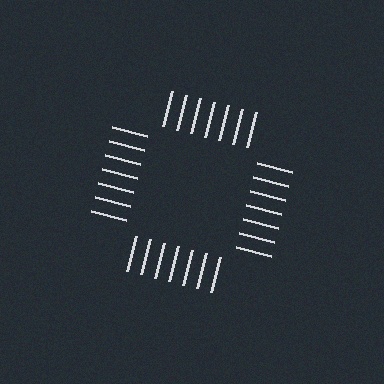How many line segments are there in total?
28 — 7 along each of the 4 edges.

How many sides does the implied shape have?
4 sides — the line-ends trace a square.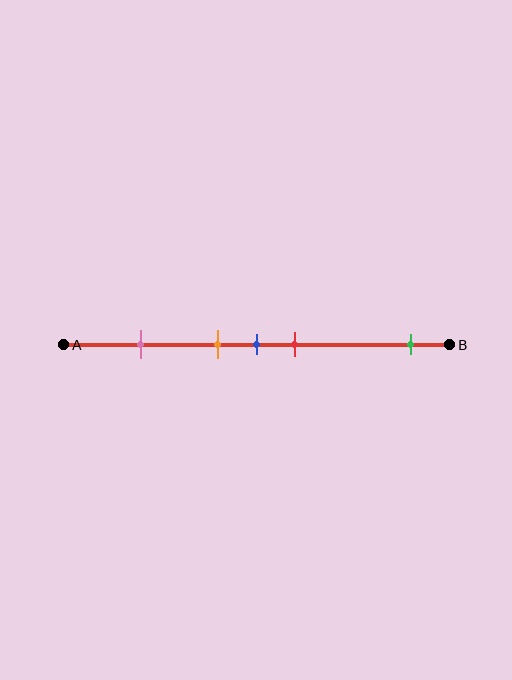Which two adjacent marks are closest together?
The orange and blue marks are the closest adjacent pair.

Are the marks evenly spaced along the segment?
No, the marks are not evenly spaced.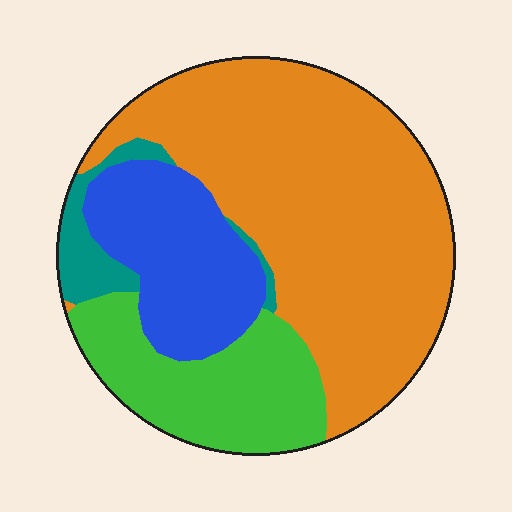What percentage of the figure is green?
Green takes up about one fifth (1/5) of the figure.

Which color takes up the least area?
Teal, at roughly 5%.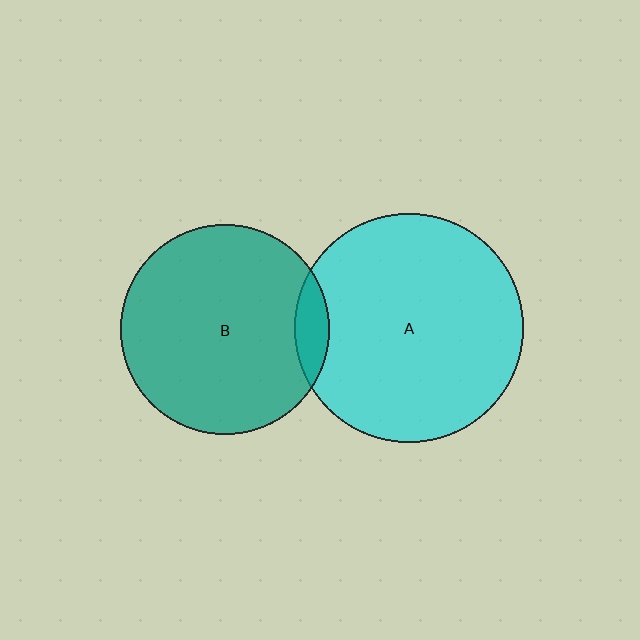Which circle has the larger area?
Circle A (cyan).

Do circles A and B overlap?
Yes.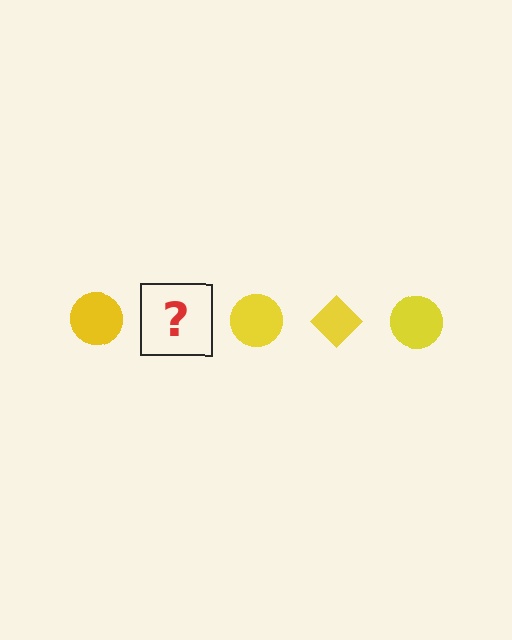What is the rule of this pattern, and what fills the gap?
The rule is that the pattern cycles through circle, diamond shapes in yellow. The gap should be filled with a yellow diamond.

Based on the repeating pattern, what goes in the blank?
The blank should be a yellow diamond.